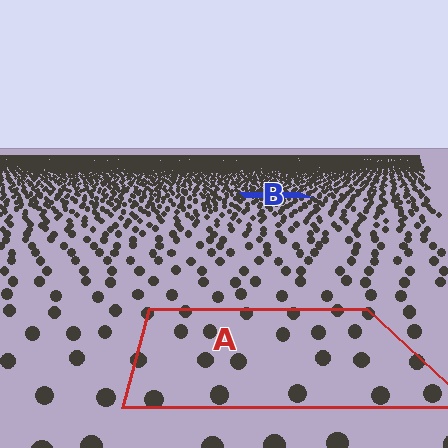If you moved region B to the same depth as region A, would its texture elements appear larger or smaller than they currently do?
They would appear larger. At a closer depth, the same texture elements are projected at a bigger on-screen size.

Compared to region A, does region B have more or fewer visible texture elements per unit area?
Region B has more texture elements per unit area — they are packed more densely because it is farther away.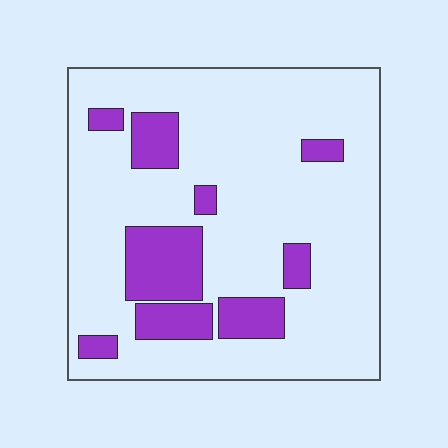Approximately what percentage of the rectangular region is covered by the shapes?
Approximately 20%.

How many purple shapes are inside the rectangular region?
9.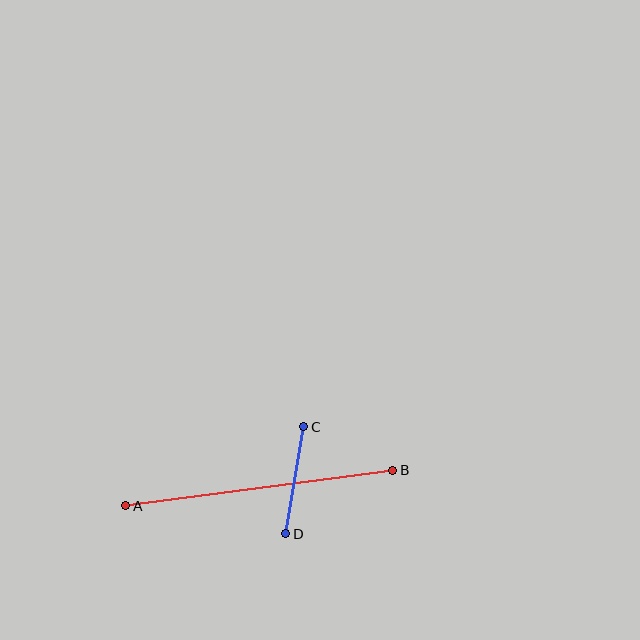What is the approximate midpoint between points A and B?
The midpoint is at approximately (259, 488) pixels.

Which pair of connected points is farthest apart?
Points A and B are farthest apart.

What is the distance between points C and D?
The distance is approximately 109 pixels.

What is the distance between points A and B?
The distance is approximately 269 pixels.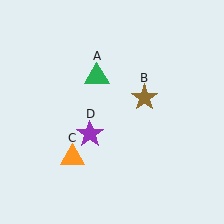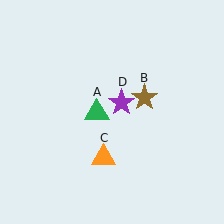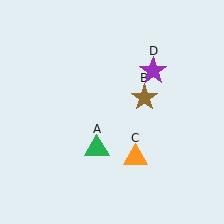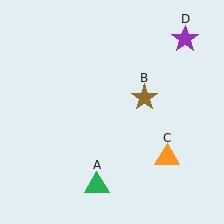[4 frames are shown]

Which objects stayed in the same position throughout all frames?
Brown star (object B) remained stationary.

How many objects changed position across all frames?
3 objects changed position: green triangle (object A), orange triangle (object C), purple star (object D).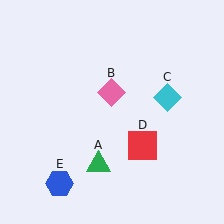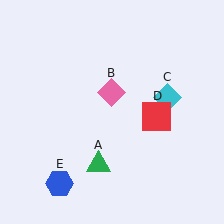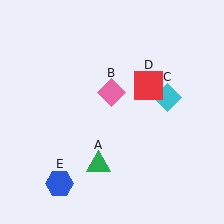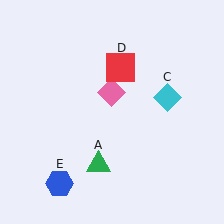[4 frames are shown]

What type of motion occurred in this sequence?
The red square (object D) rotated counterclockwise around the center of the scene.